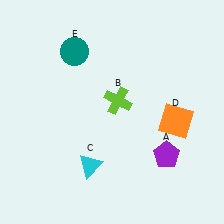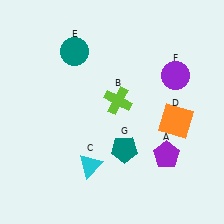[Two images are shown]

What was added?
A purple circle (F), a teal pentagon (G) were added in Image 2.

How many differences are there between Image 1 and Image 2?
There are 2 differences between the two images.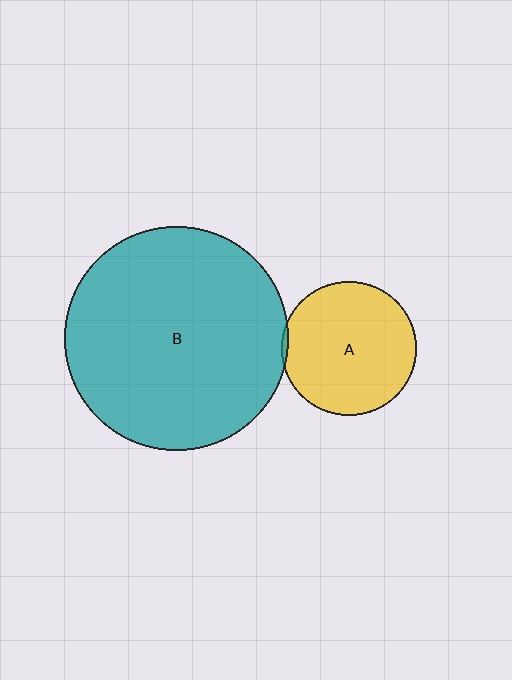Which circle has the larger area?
Circle B (teal).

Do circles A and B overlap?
Yes.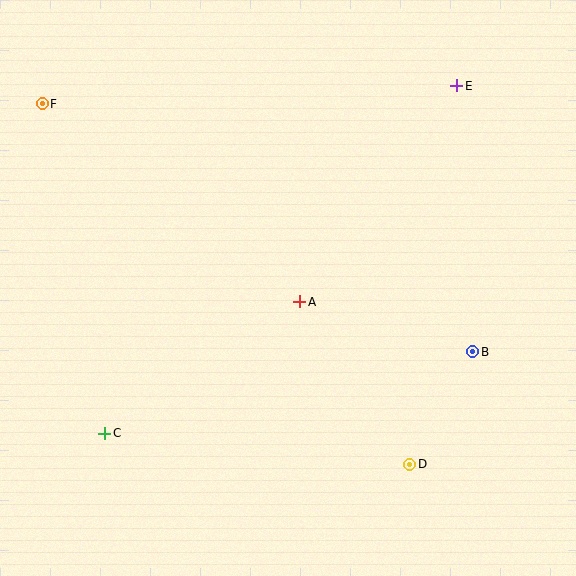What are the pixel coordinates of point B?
Point B is at (473, 352).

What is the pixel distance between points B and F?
The distance between B and F is 497 pixels.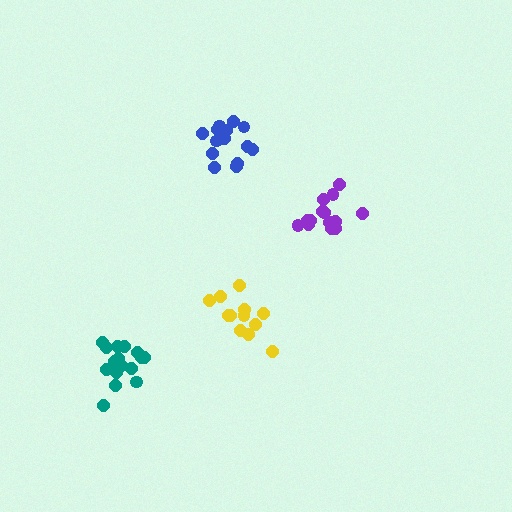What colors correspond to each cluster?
The clusters are colored: yellow, purple, blue, teal.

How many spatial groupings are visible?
There are 4 spatial groupings.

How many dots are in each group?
Group 1: 12 dots, Group 2: 14 dots, Group 3: 15 dots, Group 4: 17 dots (58 total).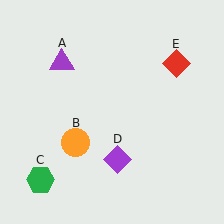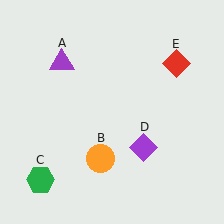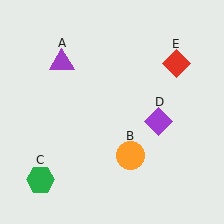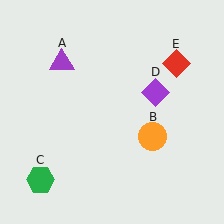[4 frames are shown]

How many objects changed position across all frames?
2 objects changed position: orange circle (object B), purple diamond (object D).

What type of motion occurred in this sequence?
The orange circle (object B), purple diamond (object D) rotated counterclockwise around the center of the scene.